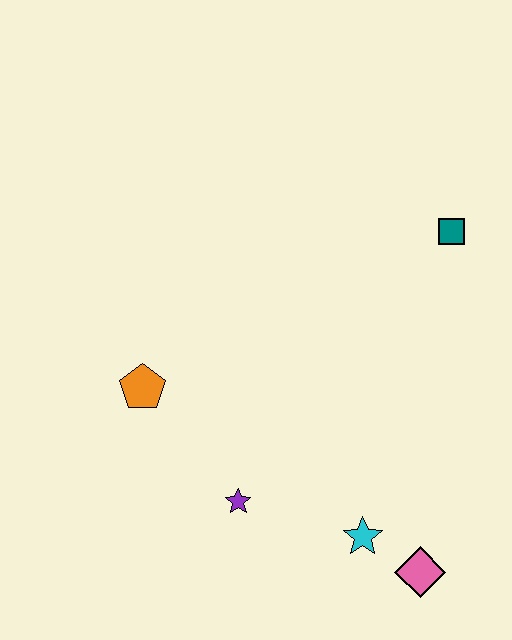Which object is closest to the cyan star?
The pink diamond is closest to the cyan star.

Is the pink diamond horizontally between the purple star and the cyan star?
No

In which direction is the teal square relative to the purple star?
The teal square is above the purple star.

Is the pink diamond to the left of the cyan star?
No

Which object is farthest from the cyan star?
The teal square is farthest from the cyan star.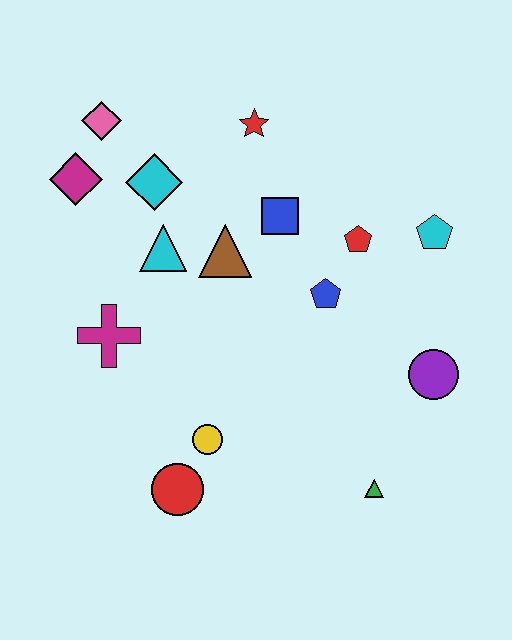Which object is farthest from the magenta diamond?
The green triangle is farthest from the magenta diamond.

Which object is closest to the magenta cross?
The cyan triangle is closest to the magenta cross.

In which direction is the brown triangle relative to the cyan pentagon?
The brown triangle is to the left of the cyan pentagon.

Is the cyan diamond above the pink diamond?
No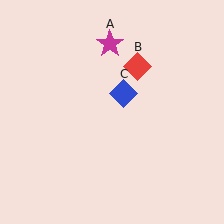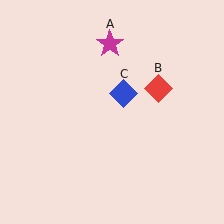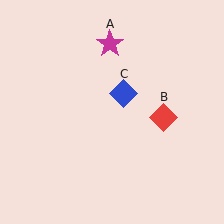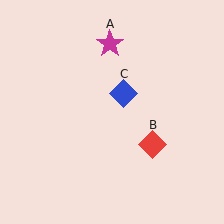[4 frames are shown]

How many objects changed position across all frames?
1 object changed position: red diamond (object B).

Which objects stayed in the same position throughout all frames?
Magenta star (object A) and blue diamond (object C) remained stationary.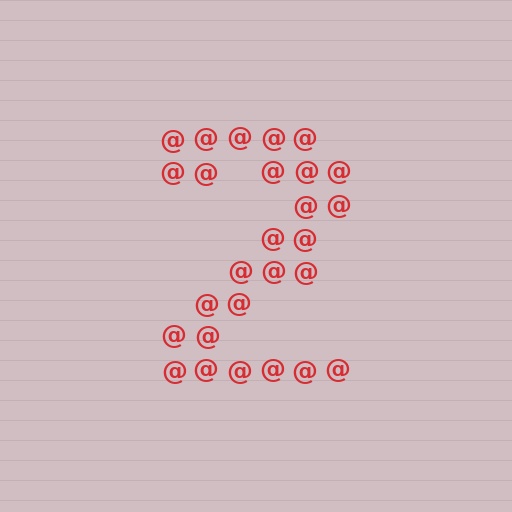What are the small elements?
The small elements are at signs.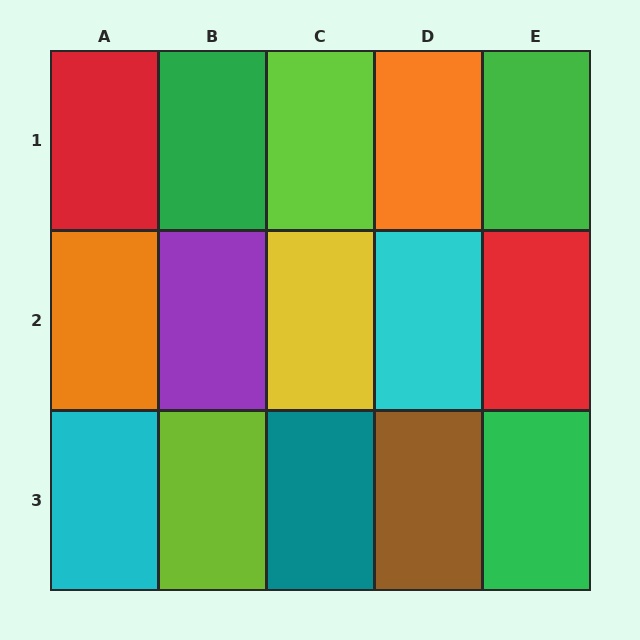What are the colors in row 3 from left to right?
Cyan, lime, teal, brown, green.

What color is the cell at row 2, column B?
Purple.